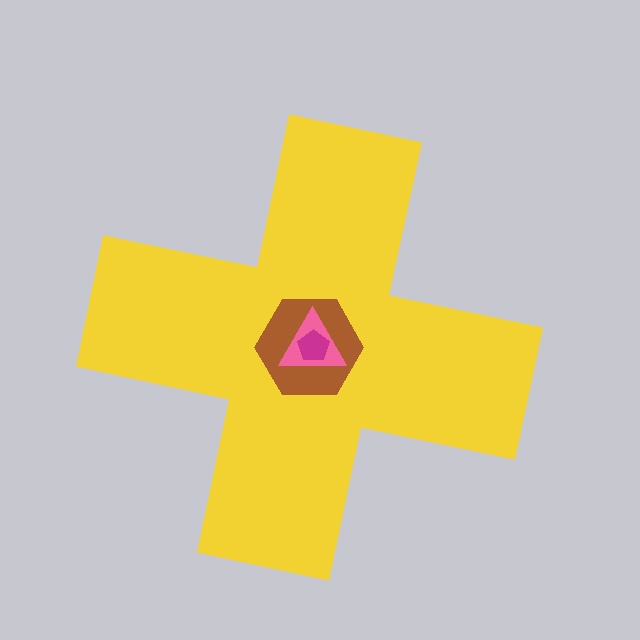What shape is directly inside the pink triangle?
The magenta pentagon.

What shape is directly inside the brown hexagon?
The pink triangle.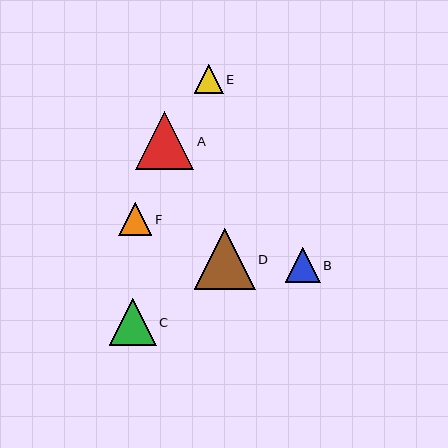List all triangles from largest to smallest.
From largest to smallest: D, A, C, B, F, E.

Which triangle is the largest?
Triangle D is the largest with a size of approximately 61 pixels.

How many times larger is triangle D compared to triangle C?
Triangle D is approximately 1.3 times the size of triangle C.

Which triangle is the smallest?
Triangle E is the smallest with a size of approximately 29 pixels.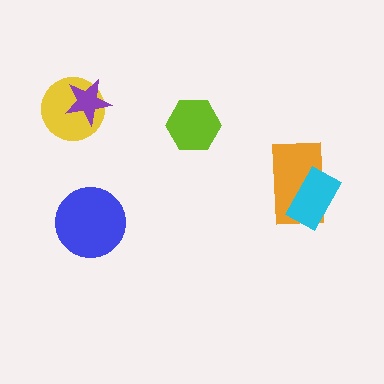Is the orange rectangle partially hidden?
Yes, it is partially covered by another shape.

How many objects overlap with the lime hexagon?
0 objects overlap with the lime hexagon.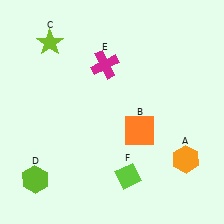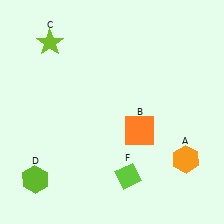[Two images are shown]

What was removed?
The magenta cross (E) was removed in Image 2.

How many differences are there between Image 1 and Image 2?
There is 1 difference between the two images.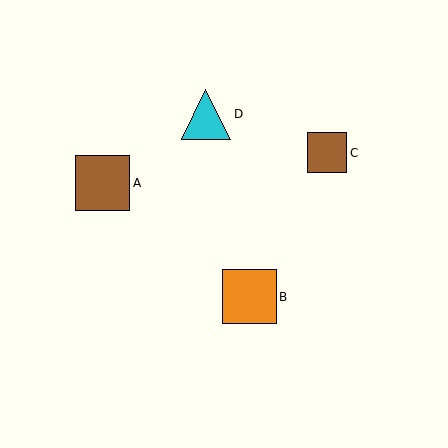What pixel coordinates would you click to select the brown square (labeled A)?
Click at (102, 183) to select the brown square A.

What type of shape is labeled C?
Shape C is a brown square.